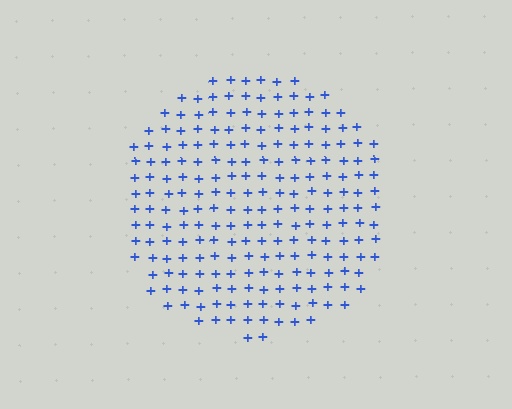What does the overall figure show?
The overall figure shows a circle.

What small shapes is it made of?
It is made of small plus signs.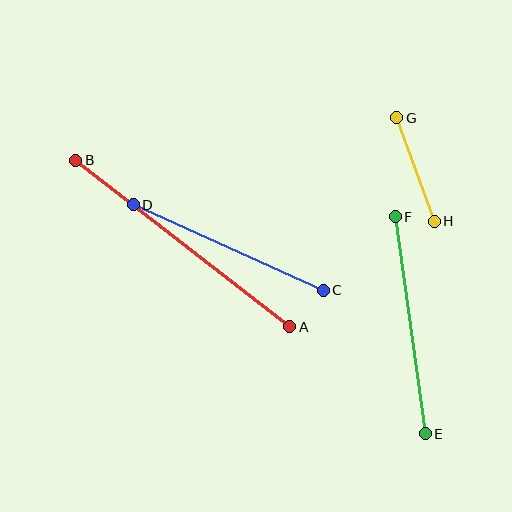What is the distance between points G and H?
The distance is approximately 110 pixels.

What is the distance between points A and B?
The distance is approximately 271 pixels.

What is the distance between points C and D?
The distance is approximately 208 pixels.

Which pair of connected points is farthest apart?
Points A and B are farthest apart.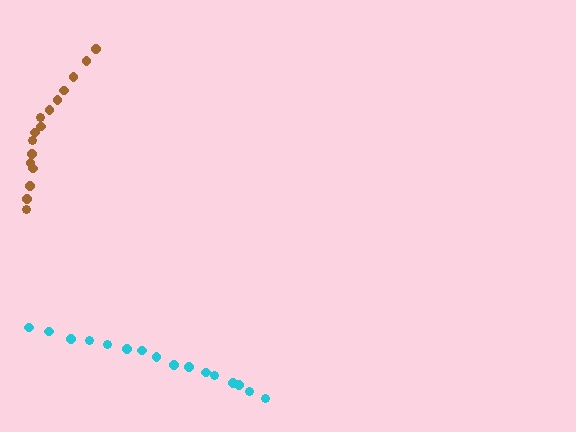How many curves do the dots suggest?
There are 2 distinct paths.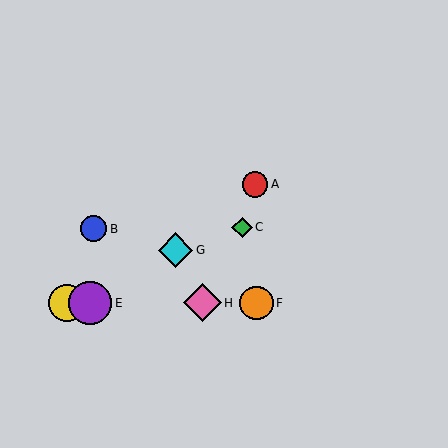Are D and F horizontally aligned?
Yes, both are at y≈303.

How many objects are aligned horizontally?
4 objects (D, E, F, H) are aligned horizontally.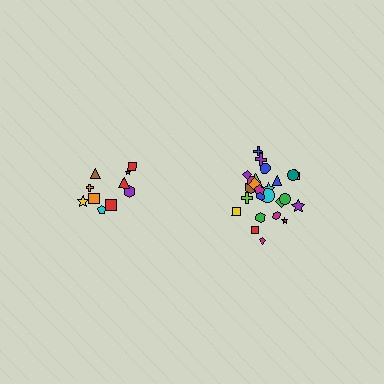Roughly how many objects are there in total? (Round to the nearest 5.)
Roughly 35 objects in total.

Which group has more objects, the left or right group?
The right group.